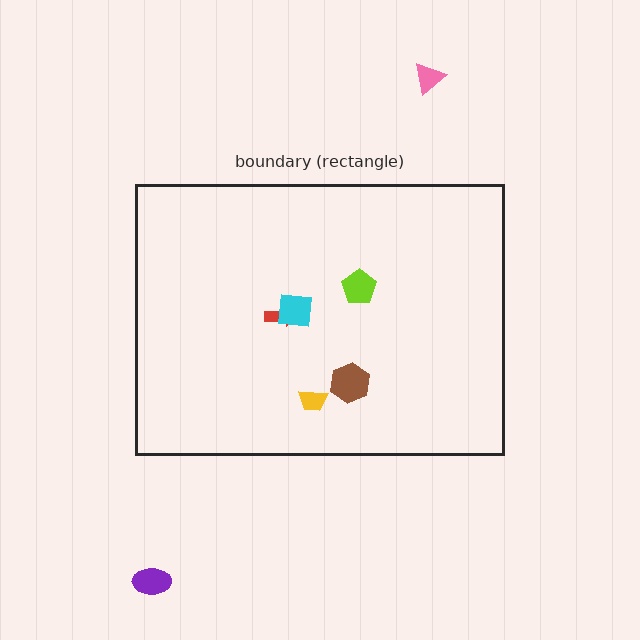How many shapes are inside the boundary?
5 inside, 2 outside.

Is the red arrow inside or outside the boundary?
Inside.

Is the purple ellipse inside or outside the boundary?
Outside.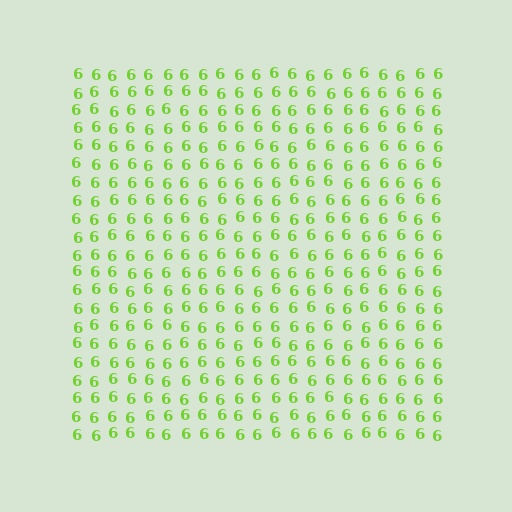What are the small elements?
The small elements are digit 6's.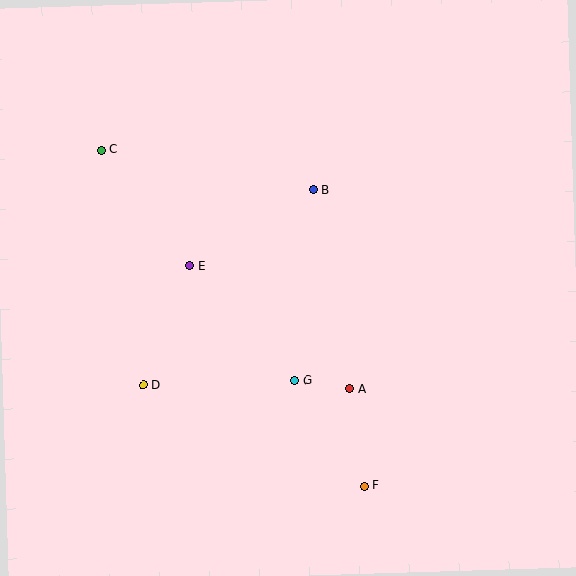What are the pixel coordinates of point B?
Point B is at (313, 190).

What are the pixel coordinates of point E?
Point E is at (190, 266).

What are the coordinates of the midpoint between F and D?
The midpoint between F and D is at (254, 436).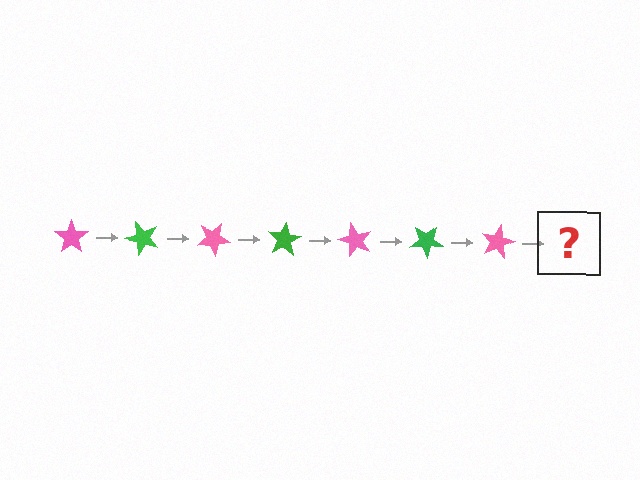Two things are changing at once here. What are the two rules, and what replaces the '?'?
The two rules are that it rotates 50 degrees each step and the color cycles through pink and green. The '?' should be a green star, rotated 350 degrees from the start.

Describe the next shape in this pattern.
It should be a green star, rotated 350 degrees from the start.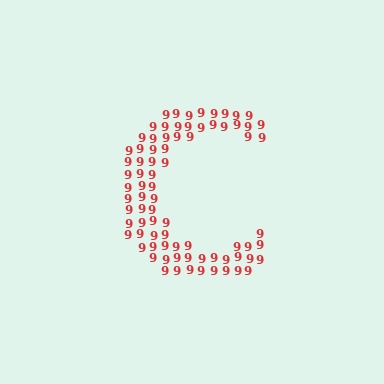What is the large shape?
The large shape is the letter C.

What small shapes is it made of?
It is made of small digit 9's.